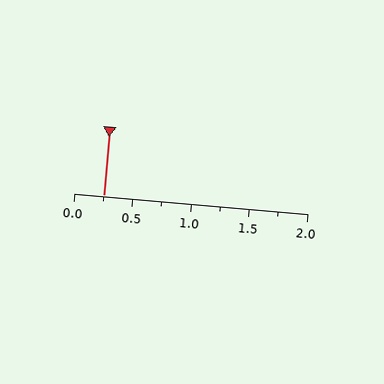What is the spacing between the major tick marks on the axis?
The major ticks are spaced 0.5 apart.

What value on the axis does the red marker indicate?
The marker indicates approximately 0.25.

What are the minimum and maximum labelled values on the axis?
The axis runs from 0.0 to 2.0.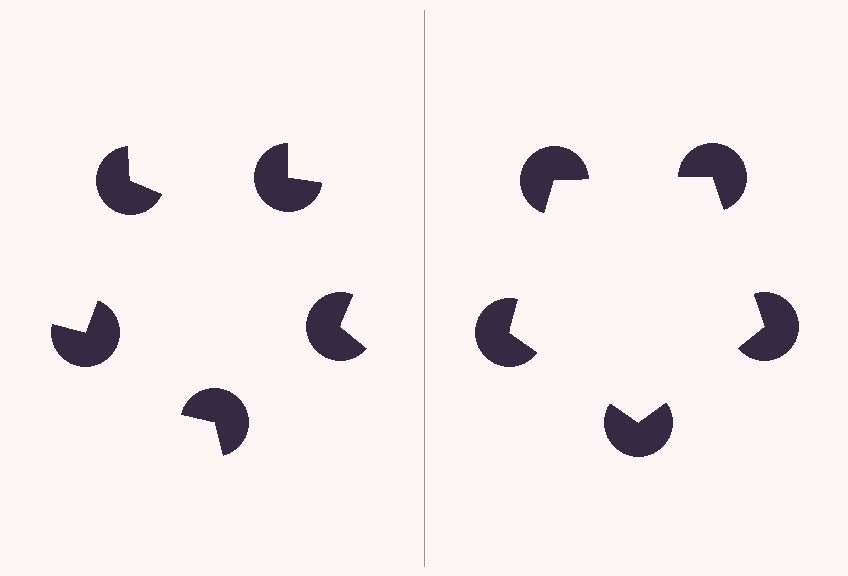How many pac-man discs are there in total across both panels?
10 — 5 on each side.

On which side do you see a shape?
An illusory pentagon appears on the right side. On the left side the wedge cuts are rotated, so no coherent shape forms.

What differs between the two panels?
The pac-man discs are positioned identically on both sides; only the wedge orientations differ. On the right they align to a pentagon; on the left they are misaligned.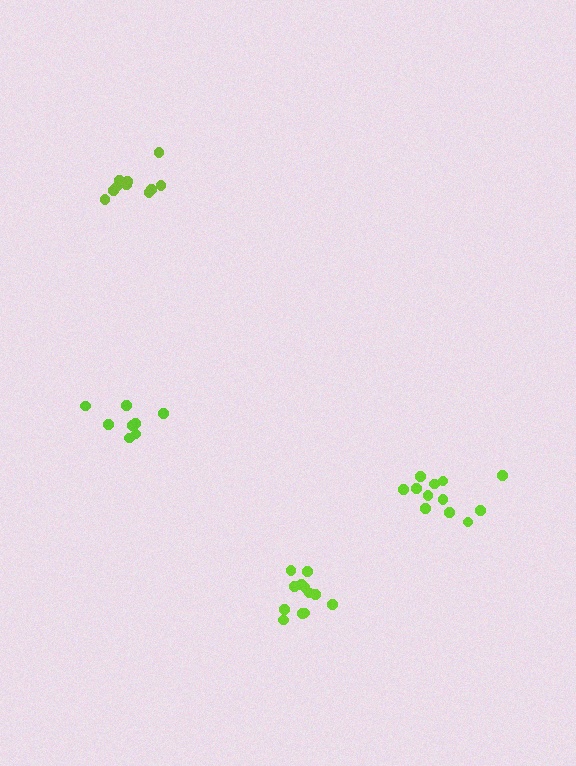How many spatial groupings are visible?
There are 4 spatial groupings.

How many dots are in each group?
Group 1: 12 dots, Group 2: 12 dots, Group 3: 8 dots, Group 4: 10 dots (42 total).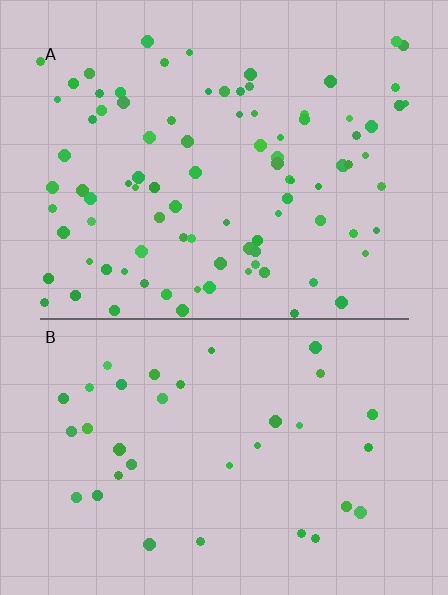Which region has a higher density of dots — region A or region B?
A (the top).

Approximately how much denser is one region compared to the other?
Approximately 2.7× — region A over region B.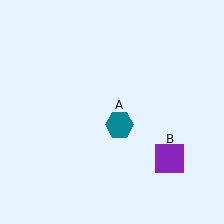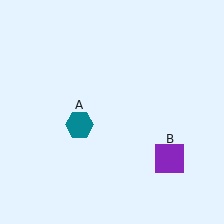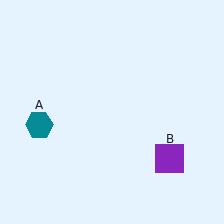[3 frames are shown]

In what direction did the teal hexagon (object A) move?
The teal hexagon (object A) moved left.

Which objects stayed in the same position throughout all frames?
Purple square (object B) remained stationary.